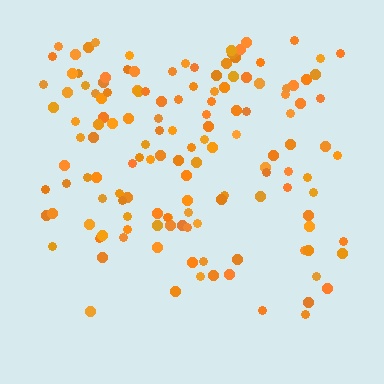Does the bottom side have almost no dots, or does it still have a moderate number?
Still a moderate number, just noticeably fewer than the top.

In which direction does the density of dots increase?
From bottom to top, with the top side densest.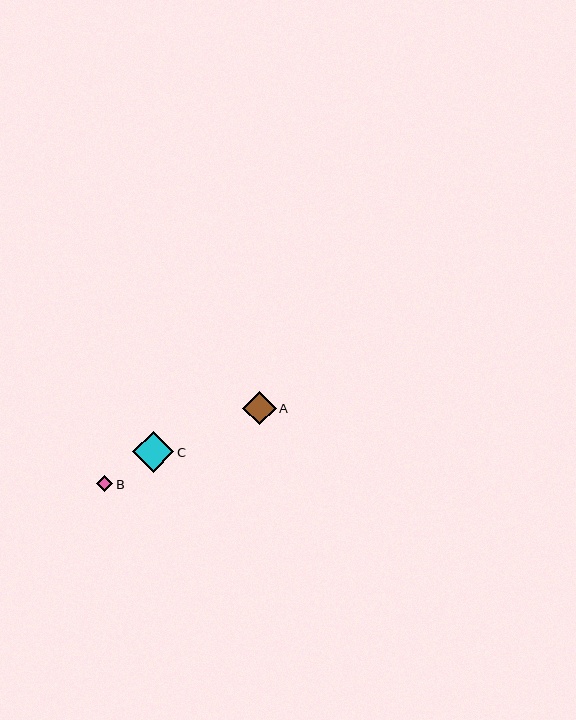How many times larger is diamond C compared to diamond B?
Diamond C is approximately 2.6 times the size of diamond B.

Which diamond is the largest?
Diamond C is the largest with a size of approximately 41 pixels.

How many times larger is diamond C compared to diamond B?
Diamond C is approximately 2.6 times the size of diamond B.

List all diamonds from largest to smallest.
From largest to smallest: C, A, B.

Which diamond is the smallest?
Diamond B is the smallest with a size of approximately 16 pixels.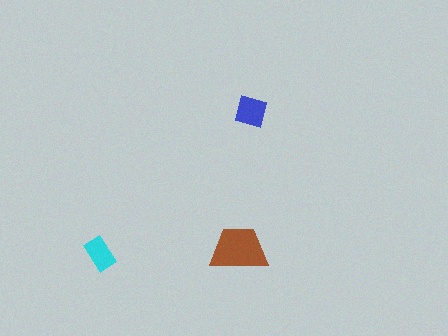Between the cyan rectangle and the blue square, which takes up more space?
The blue square.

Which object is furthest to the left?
The cyan rectangle is leftmost.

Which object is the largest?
The brown trapezoid.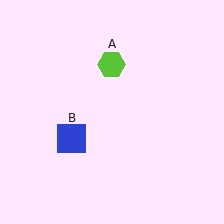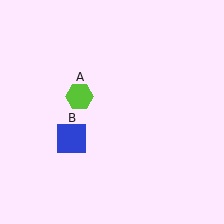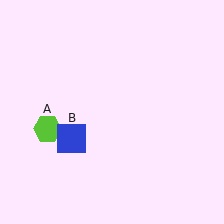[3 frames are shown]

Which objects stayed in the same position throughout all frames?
Blue square (object B) remained stationary.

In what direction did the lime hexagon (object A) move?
The lime hexagon (object A) moved down and to the left.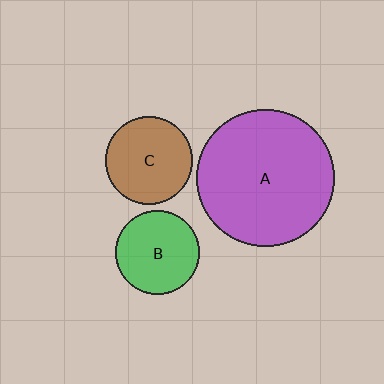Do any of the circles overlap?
No, none of the circles overlap.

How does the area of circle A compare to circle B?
Approximately 2.7 times.